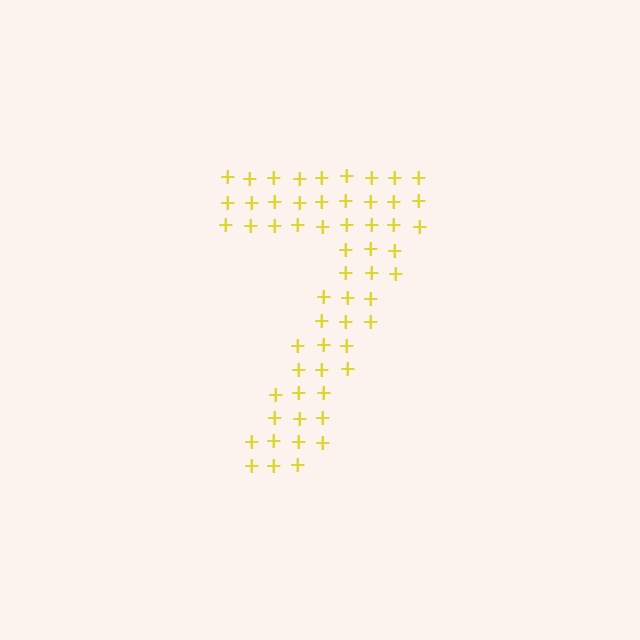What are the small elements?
The small elements are plus signs.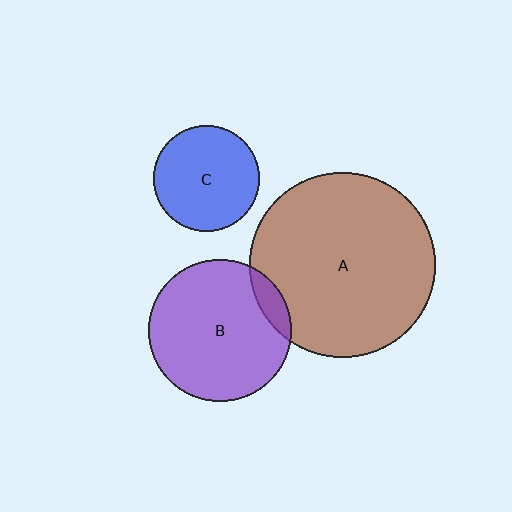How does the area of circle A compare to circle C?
Approximately 3.1 times.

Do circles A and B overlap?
Yes.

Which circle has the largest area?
Circle A (brown).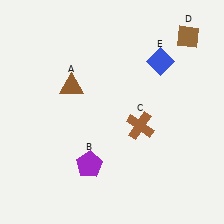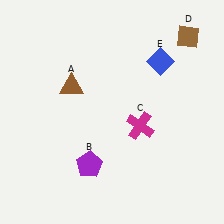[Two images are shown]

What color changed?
The cross (C) changed from brown in Image 1 to magenta in Image 2.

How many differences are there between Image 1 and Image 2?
There is 1 difference between the two images.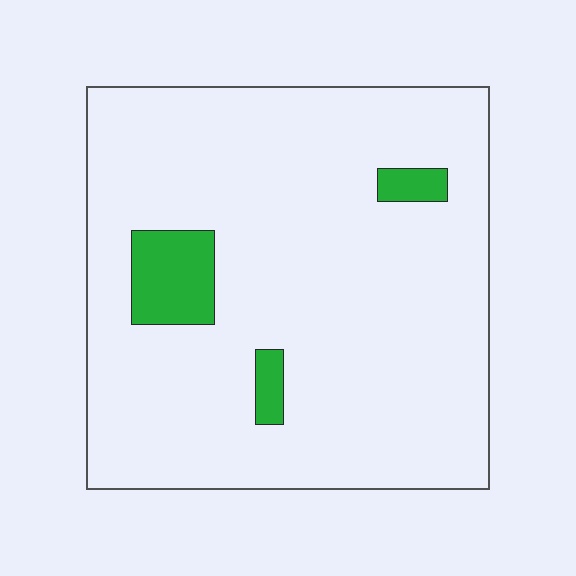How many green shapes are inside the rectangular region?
3.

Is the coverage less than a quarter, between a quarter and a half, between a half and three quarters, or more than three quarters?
Less than a quarter.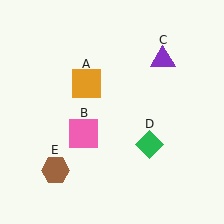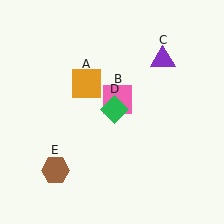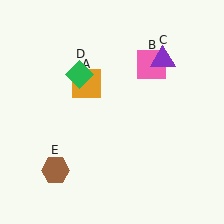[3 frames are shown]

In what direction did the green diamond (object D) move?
The green diamond (object D) moved up and to the left.